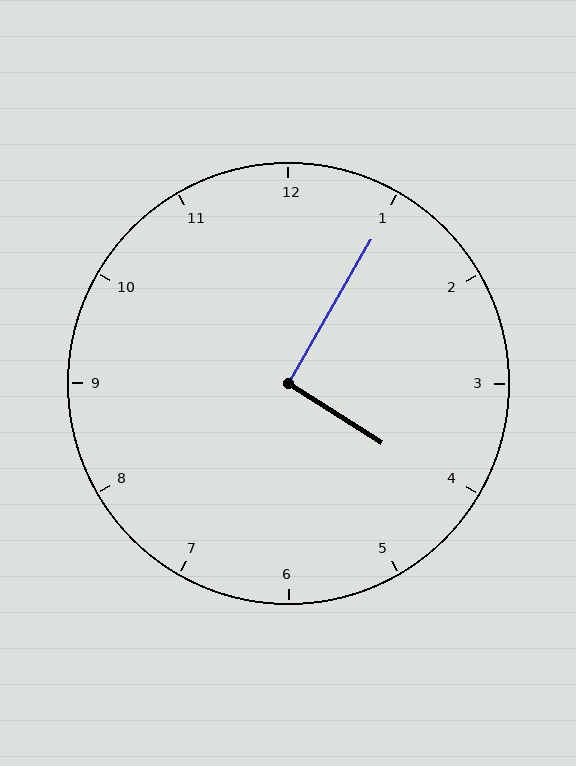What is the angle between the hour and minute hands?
Approximately 92 degrees.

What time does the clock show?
4:05.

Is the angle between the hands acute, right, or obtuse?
It is right.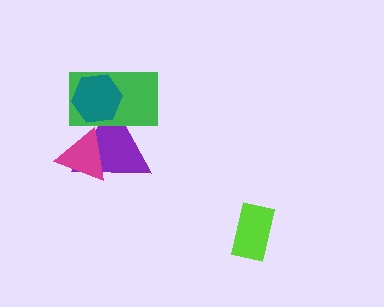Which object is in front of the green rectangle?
The teal hexagon is in front of the green rectangle.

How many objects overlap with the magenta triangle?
2 objects overlap with the magenta triangle.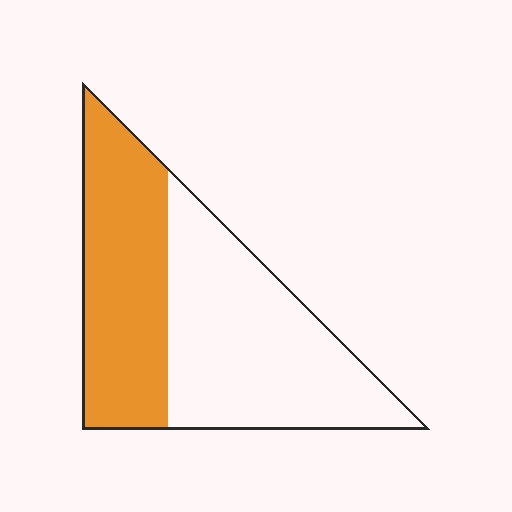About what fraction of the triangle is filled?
About two fifths (2/5).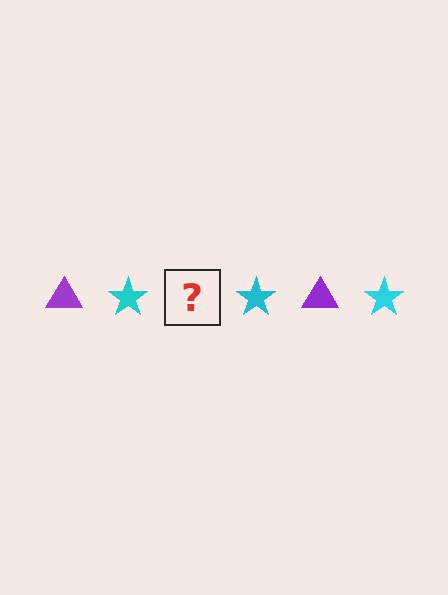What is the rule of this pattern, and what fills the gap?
The rule is that the pattern alternates between purple triangle and cyan star. The gap should be filled with a purple triangle.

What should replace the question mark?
The question mark should be replaced with a purple triangle.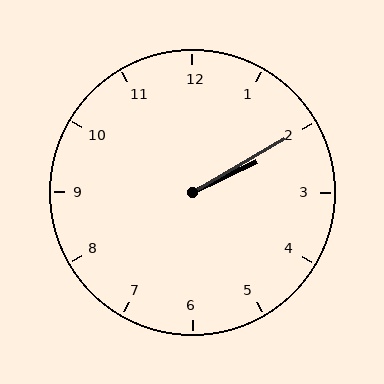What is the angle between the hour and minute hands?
Approximately 5 degrees.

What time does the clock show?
2:10.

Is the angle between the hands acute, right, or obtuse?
It is acute.